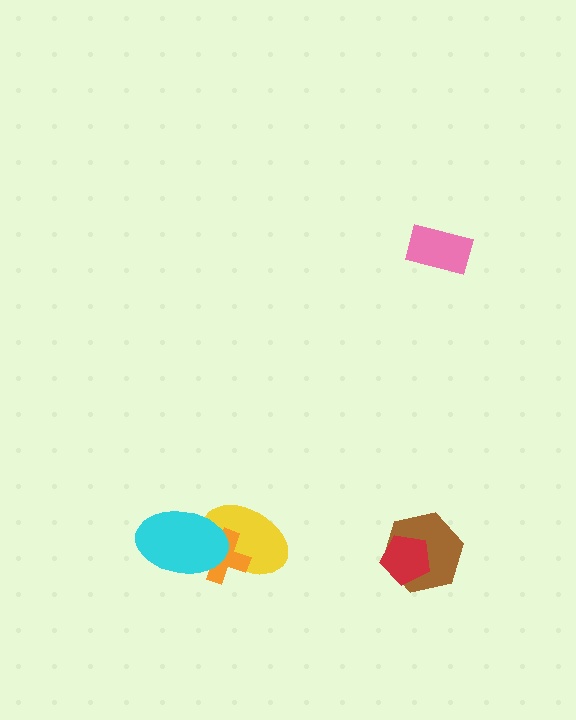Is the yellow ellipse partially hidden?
Yes, it is partially covered by another shape.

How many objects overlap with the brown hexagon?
1 object overlaps with the brown hexagon.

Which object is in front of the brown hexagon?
The red pentagon is in front of the brown hexagon.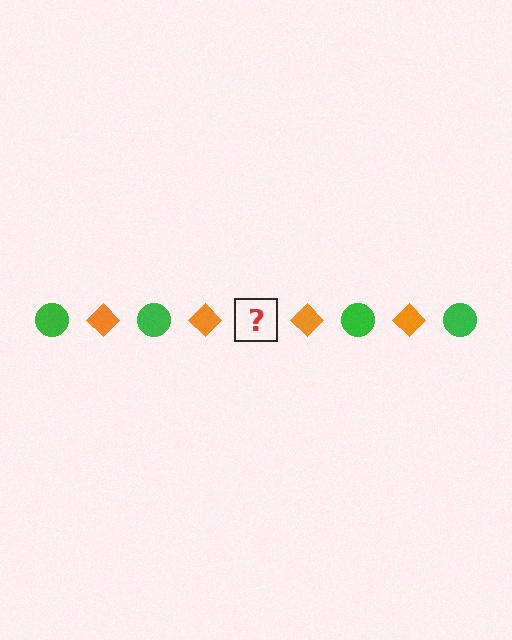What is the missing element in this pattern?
The missing element is a green circle.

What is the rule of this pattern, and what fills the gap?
The rule is that the pattern alternates between green circle and orange diamond. The gap should be filled with a green circle.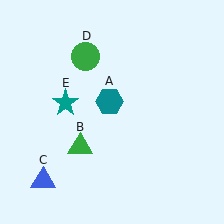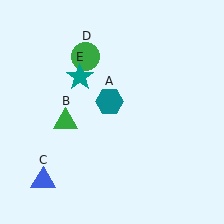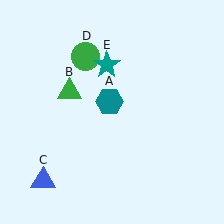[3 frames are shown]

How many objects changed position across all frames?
2 objects changed position: green triangle (object B), teal star (object E).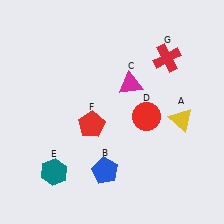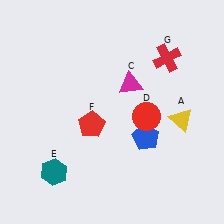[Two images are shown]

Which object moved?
The blue pentagon (B) moved right.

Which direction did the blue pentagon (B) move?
The blue pentagon (B) moved right.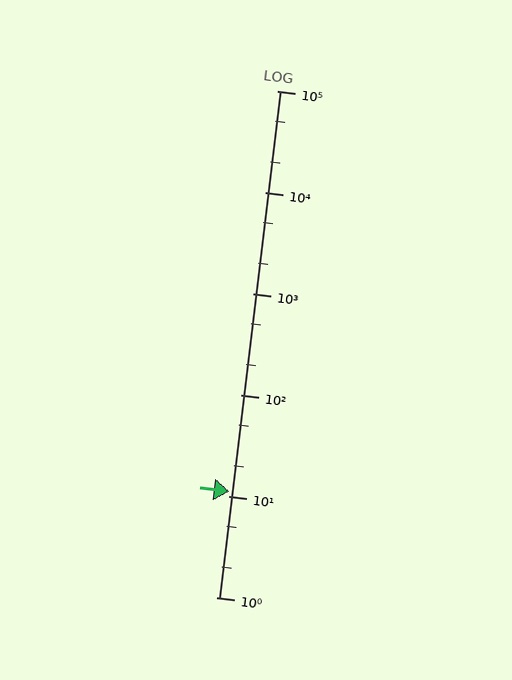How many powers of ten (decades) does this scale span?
The scale spans 5 decades, from 1 to 100000.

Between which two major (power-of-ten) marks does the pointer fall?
The pointer is between 10 and 100.